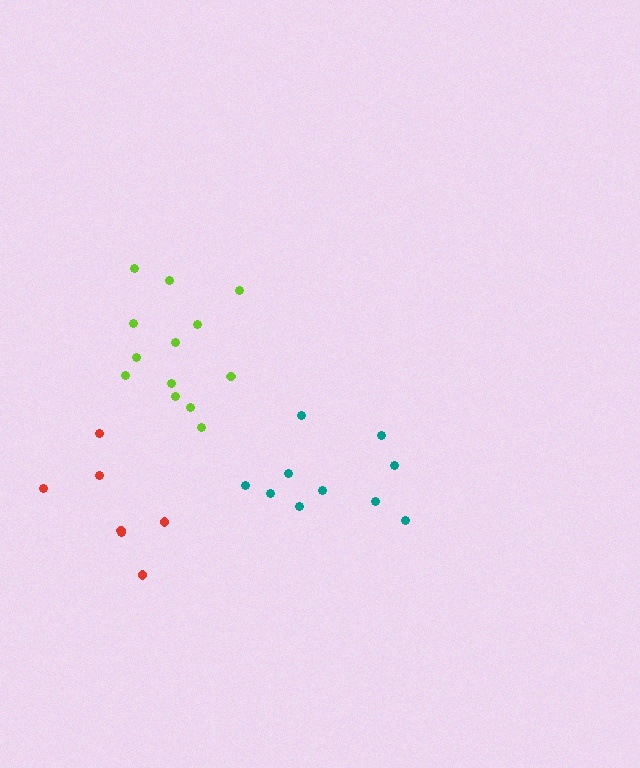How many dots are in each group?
Group 1: 13 dots, Group 2: 10 dots, Group 3: 7 dots (30 total).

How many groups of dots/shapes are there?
There are 3 groups.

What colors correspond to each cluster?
The clusters are colored: lime, teal, red.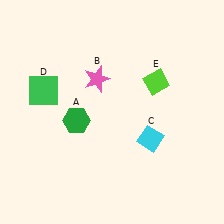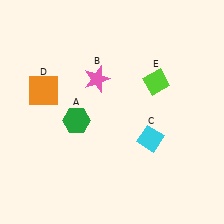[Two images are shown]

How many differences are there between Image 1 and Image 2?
There is 1 difference between the two images.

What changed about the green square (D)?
In Image 1, D is green. In Image 2, it changed to orange.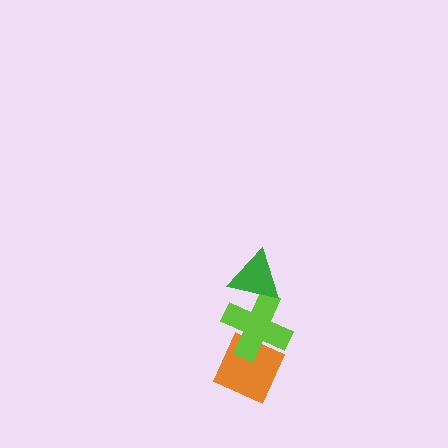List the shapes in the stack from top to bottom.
From top to bottom: the green triangle, the lime cross, the orange diamond.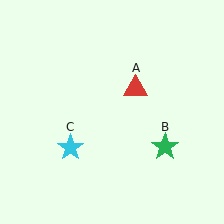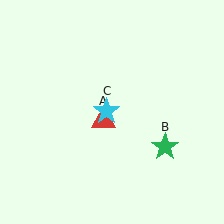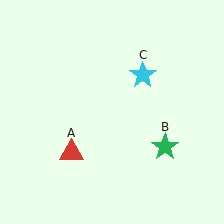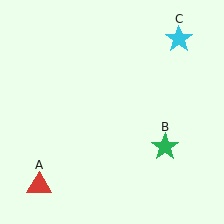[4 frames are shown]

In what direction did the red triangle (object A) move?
The red triangle (object A) moved down and to the left.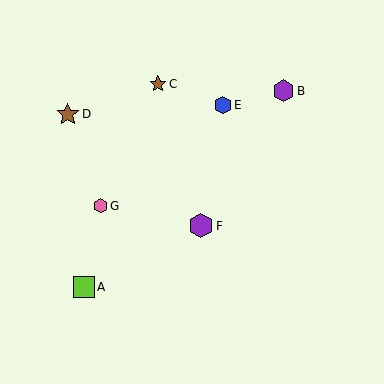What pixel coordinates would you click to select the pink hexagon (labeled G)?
Click at (100, 206) to select the pink hexagon G.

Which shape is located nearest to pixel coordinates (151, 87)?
The brown star (labeled C) at (158, 84) is nearest to that location.